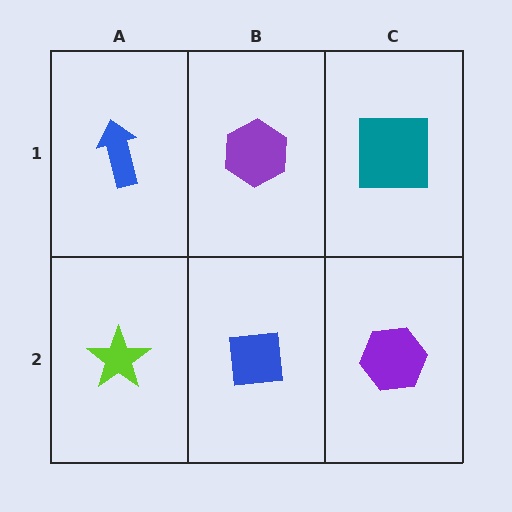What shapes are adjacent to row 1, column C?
A purple hexagon (row 2, column C), a purple hexagon (row 1, column B).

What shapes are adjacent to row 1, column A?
A lime star (row 2, column A), a purple hexagon (row 1, column B).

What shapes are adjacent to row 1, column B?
A blue square (row 2, column B), a blue arrow (row 1, column A), a teal square (row 1, column C).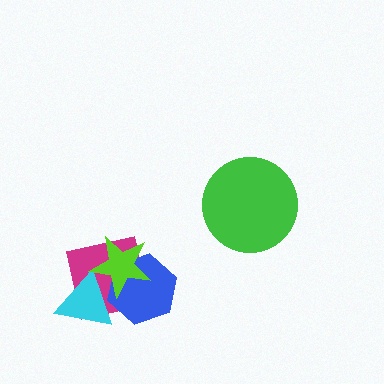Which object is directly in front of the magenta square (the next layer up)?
The cyan triangle is directly in front of the magenta square.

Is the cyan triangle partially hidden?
Yes, it is partially covered by another shape.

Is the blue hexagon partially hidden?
Yes, it is partially covered by another shape.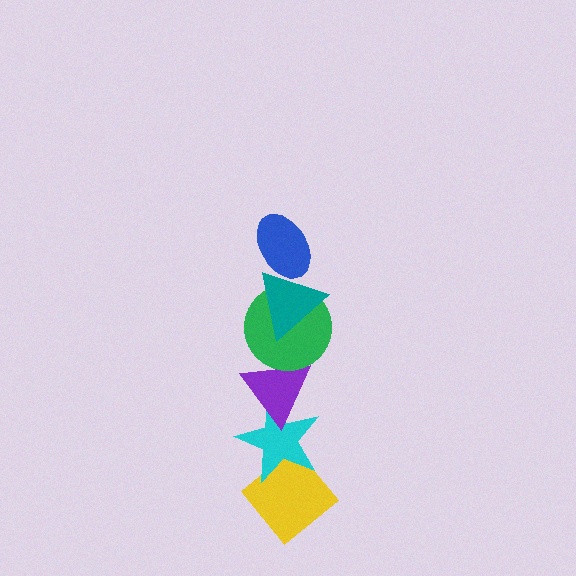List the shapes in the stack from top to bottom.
From top to bottom: the blue ellipse, the teal triangle, the green circle, the purple triangle, the cyan star, the yellow diamond.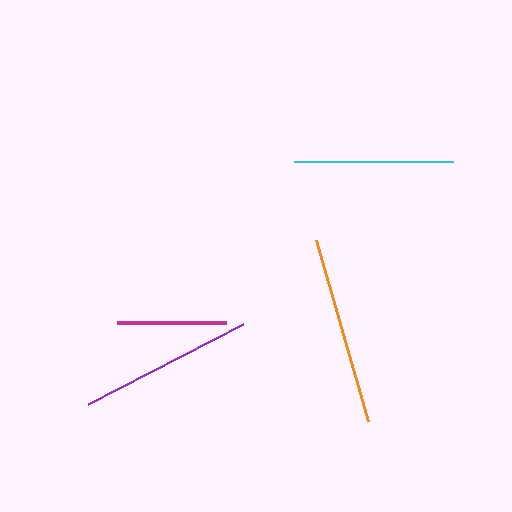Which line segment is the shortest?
The magenta line is the shortest at approximately 109 pixels.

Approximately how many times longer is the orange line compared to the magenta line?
The orange line is approximately 1.7 times the length of the magenta line.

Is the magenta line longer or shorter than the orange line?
The orange line is longer than the magenta line.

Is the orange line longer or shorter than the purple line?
The orange line is longer than the purple line.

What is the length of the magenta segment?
The magenta segment is approximately 109 pixels long.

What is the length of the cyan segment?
The cyan segment is approximately 159 pixels long.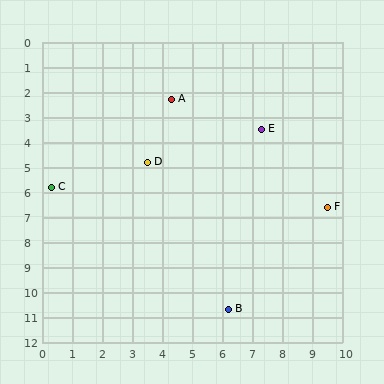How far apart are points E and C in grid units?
Points E and C are about 7.4 grid units apart.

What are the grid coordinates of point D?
Point D is at approximately (3.5, 4.8).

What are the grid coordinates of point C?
Point C is at approximately (0.3, 5.8).